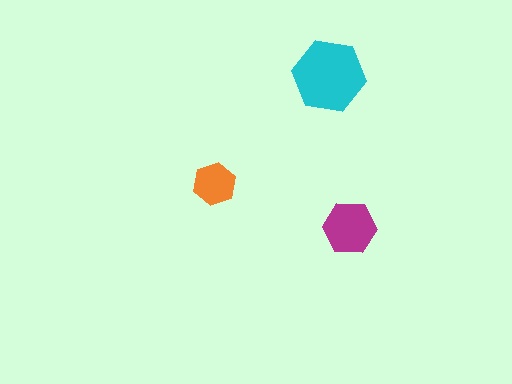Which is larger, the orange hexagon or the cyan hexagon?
The cyan one.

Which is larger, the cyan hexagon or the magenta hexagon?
The cyan one.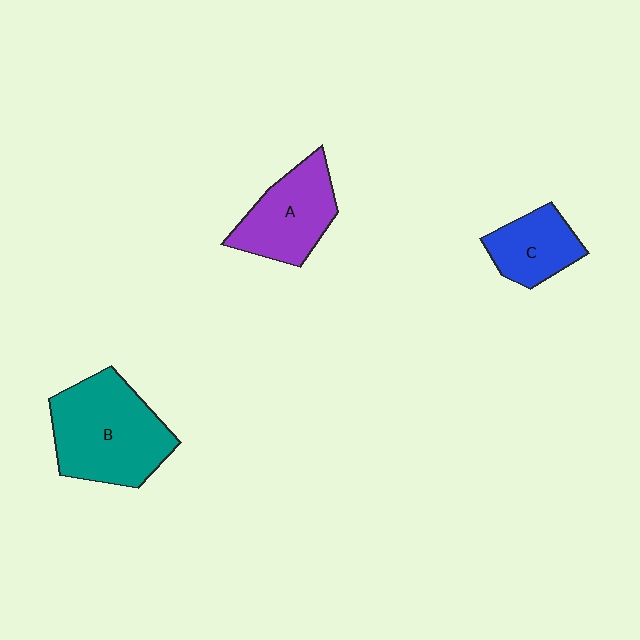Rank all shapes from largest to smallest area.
From largest to smallest: B (teal), A (purple), C (blue).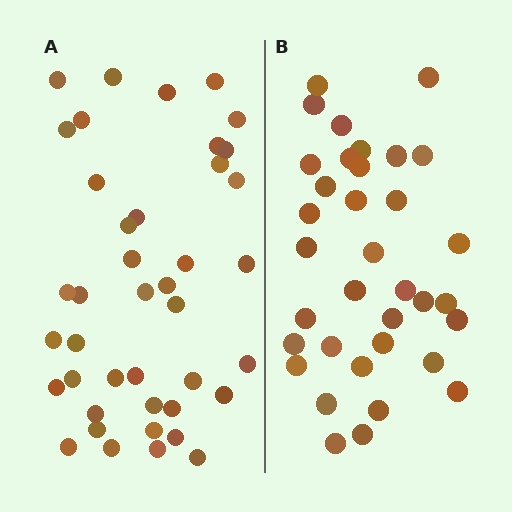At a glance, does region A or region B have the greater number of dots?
Region A (the left region) has more dots.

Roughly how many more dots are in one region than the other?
Region A has about 6 more dots than region B.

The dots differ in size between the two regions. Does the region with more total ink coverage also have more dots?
No. Region B has more total ink coverage because its dots are larger, but region A actually contains more individual dots. Total area can be misleading — the number of items is what matters here.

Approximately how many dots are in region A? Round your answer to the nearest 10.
About 40 dots. (The exact count is 41, which rounds to 40.)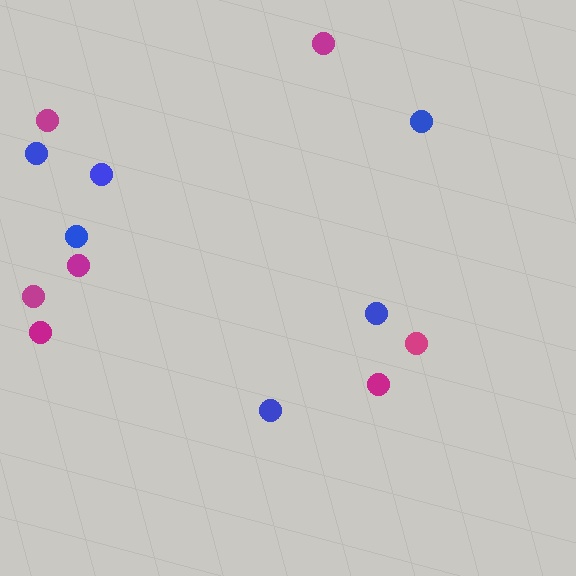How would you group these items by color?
There are 2 groups: one group of blue circles (6) and one group of magenta circles (7).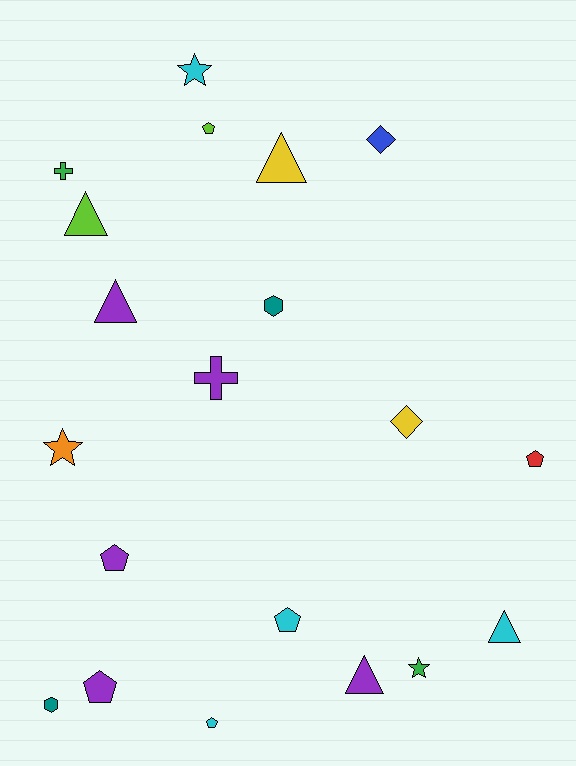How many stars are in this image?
There are 3 stars.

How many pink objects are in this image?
There are no pink objects.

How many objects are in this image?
There are 20 objects.